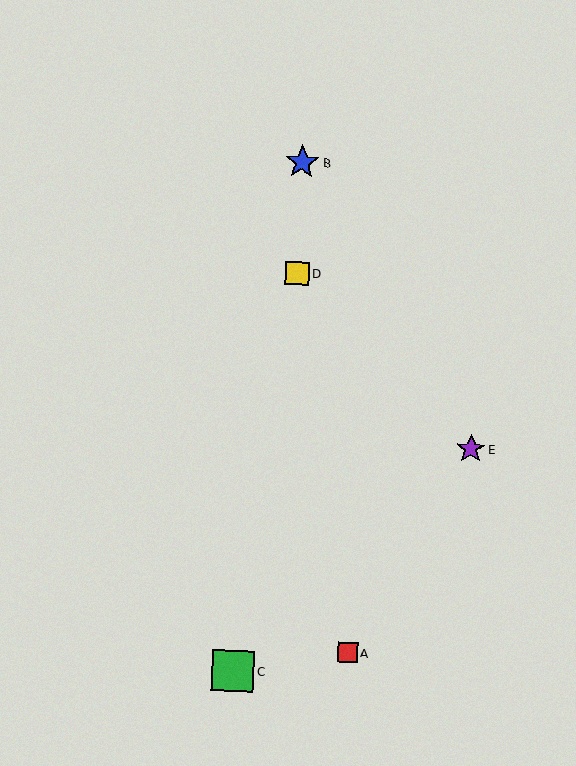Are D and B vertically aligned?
Yes, both are at x≈297.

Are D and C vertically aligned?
No, D is at x≈297 and C is at x≈233.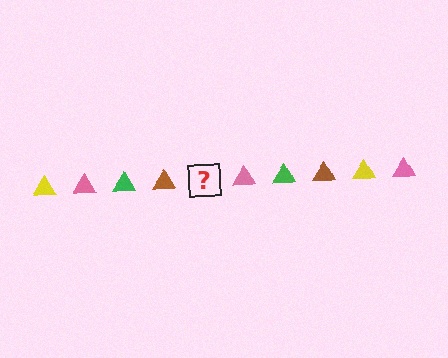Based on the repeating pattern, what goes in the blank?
The blank should be a yellow triangle.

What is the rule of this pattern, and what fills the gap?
The rule is that the pattern cycles through yellow, pink, green, brown triangles. The gap should be filled with a yellow triangle.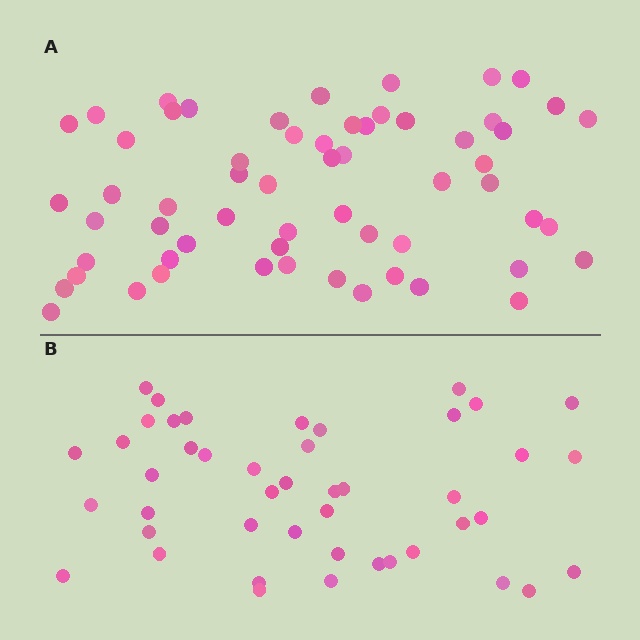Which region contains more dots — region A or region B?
Region A (the top region) has more dots.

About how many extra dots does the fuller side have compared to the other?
Region A has approximately 15 more dots than region B.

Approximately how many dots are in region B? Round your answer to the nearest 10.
About 40 dots. (The exact count is 45, which rounds to 40.)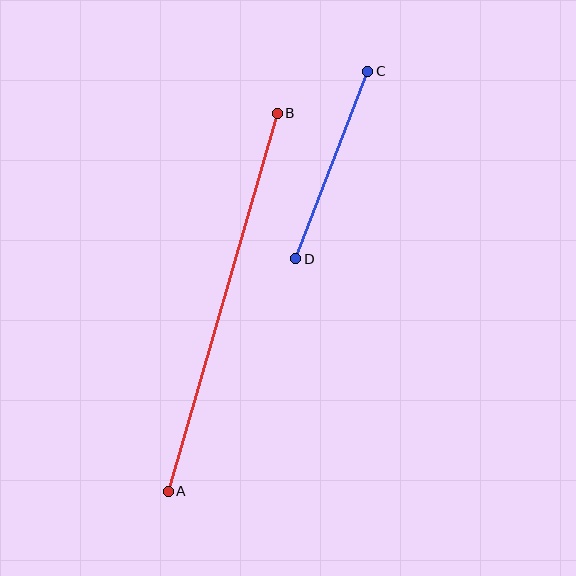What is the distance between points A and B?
The distance is approximately 394 pixels.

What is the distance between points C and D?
The distance is approximately 201 pixels.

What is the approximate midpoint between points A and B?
The midpoint is at approximately (223, 302) pixels.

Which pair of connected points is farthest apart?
Points A and B are farthest apart.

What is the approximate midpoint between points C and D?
The midpoint is at approximately (332, 165) pixels.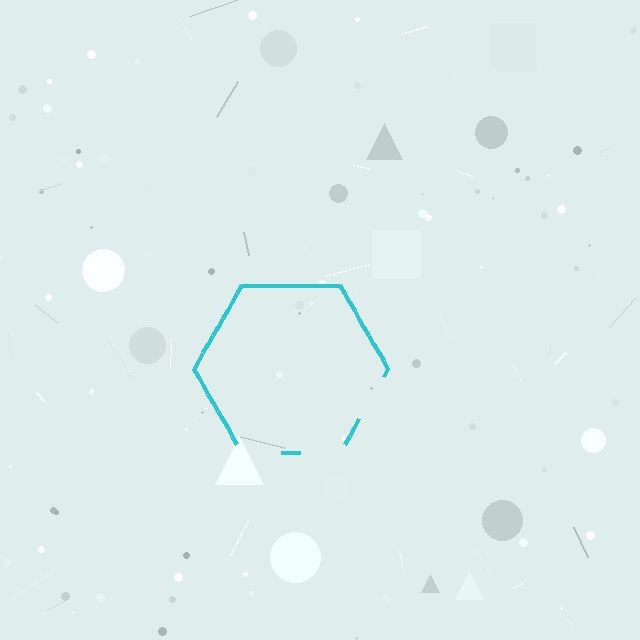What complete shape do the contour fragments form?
The contour fragments form a hexagon.